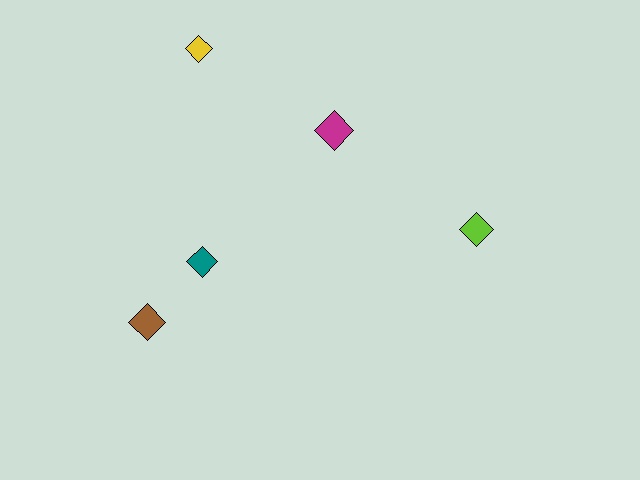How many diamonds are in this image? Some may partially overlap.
There are 5 diamonds.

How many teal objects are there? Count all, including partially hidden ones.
There is 1 teal object.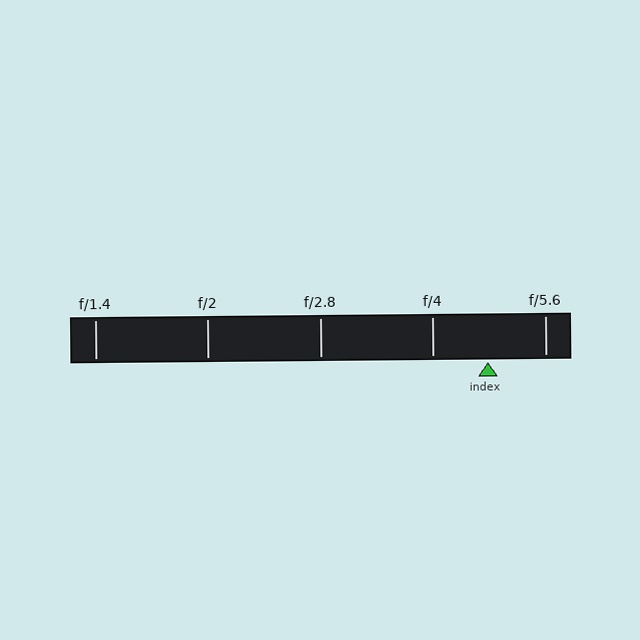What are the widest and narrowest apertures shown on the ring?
The widest aperture shown is f/1.4 and the narrowest is f/5.6.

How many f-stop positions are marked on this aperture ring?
There are 5 f-stop positions marked.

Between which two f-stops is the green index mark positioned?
The index mark is between f/4 and f/5.6.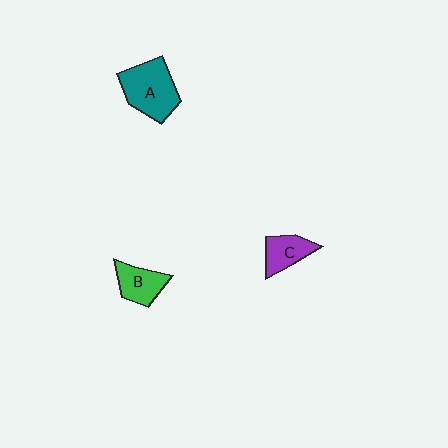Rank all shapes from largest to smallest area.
From largest to smallest: A (teal), B (green), C (purple).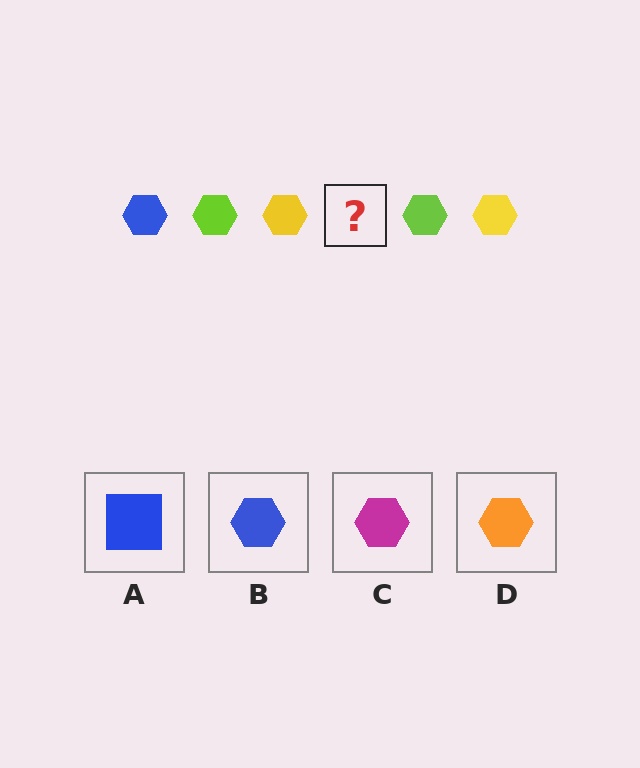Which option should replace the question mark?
Option B.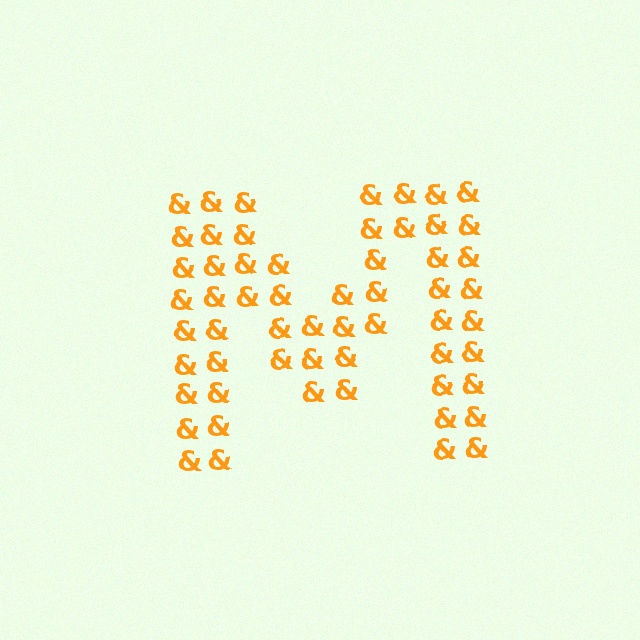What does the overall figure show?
The overall figure shows the letter M.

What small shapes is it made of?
It is made of small ampersands.